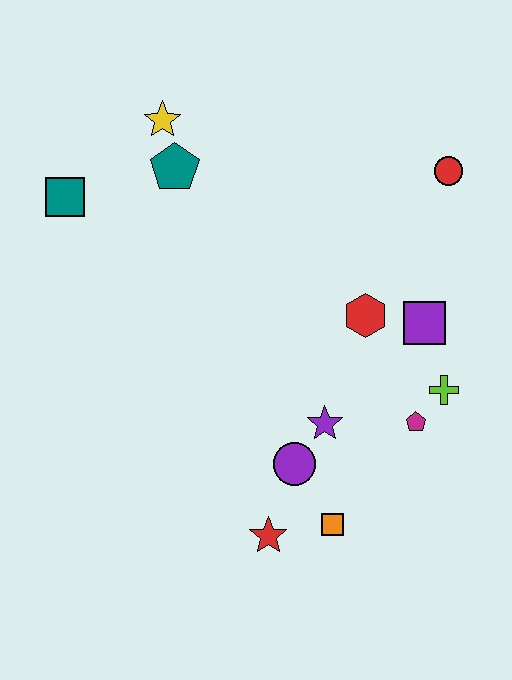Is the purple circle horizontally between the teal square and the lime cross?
Yes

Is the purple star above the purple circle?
Yes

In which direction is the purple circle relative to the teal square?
The purple circle is below the teal square.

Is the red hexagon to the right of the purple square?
No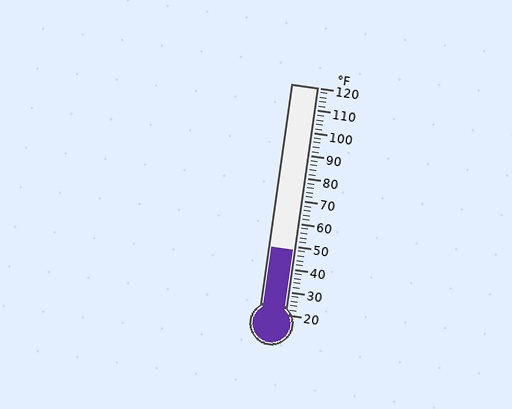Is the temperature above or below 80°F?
The temperature is below 80°F.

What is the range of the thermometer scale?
The thermometer scale ranges from 20°F to 120°F.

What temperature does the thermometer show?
The thermometer shows approximately 48°F.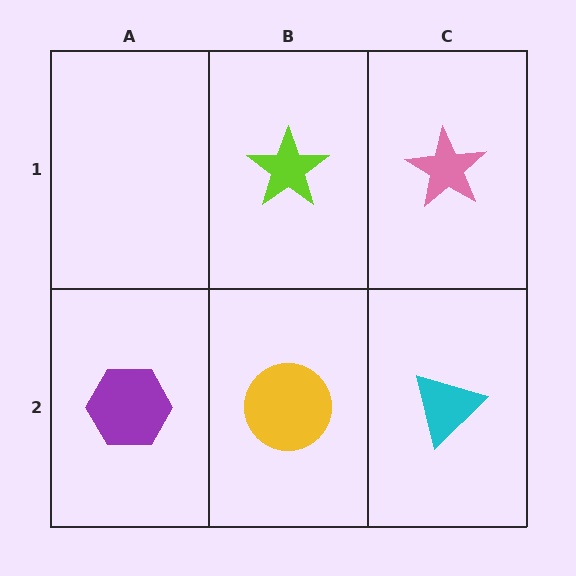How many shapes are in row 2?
3 shapes.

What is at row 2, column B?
A yellow circle.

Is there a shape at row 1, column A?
No, that cell is empty.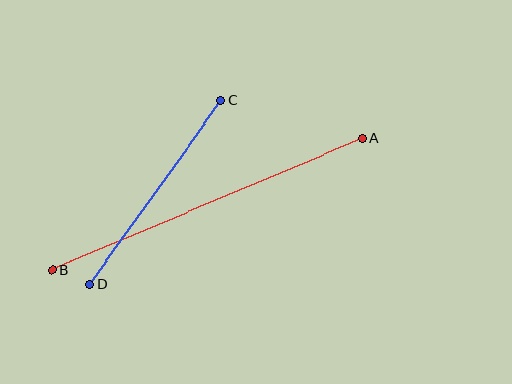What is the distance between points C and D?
The distance is approximately 226 pixels.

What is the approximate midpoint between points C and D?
The midpoint is at approximately (155, 192) pixels.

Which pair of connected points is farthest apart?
Points A and B are farthest apart.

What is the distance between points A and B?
The distance is approximately 337 pixels.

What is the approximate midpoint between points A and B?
The midpoint is at approximately (207, 204) pixels.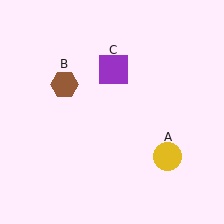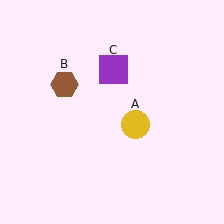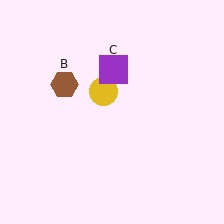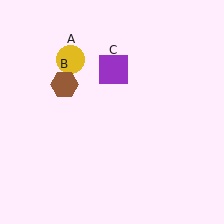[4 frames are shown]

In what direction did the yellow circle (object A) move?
The yellow circle (object A) moved up and to the left.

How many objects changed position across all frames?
1 object changed position: yellow circle (object A).